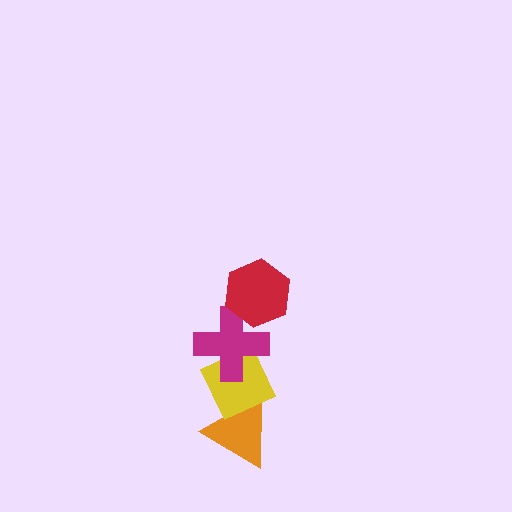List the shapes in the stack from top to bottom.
From top to bottom: the red hexagon, the magenta cross, the yellow diamond, the orange triangle.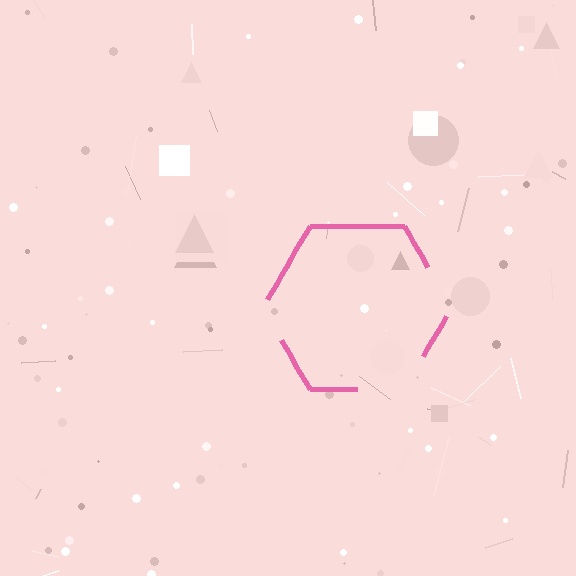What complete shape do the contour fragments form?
The contour fragments form a hexagon.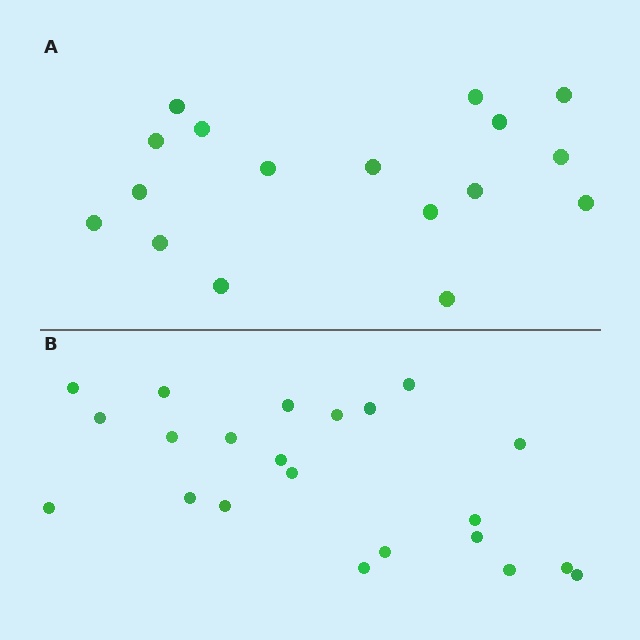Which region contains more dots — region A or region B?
Region B (the bottom region) has more dots.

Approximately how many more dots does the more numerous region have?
Region B has about 5 more dots than region A.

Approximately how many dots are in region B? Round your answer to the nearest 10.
About 20 dots. (The exact count is 22, which rounds to 20.)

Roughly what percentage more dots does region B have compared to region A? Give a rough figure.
About 30% more.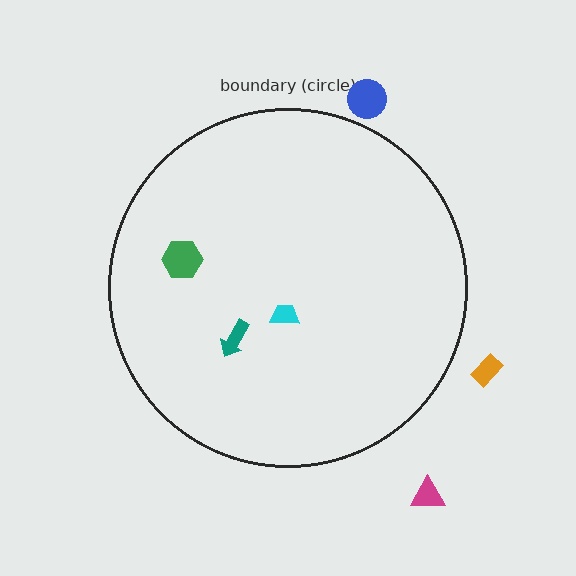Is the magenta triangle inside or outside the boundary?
Outside.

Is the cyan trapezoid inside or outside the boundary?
Inside.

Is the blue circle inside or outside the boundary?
Outside.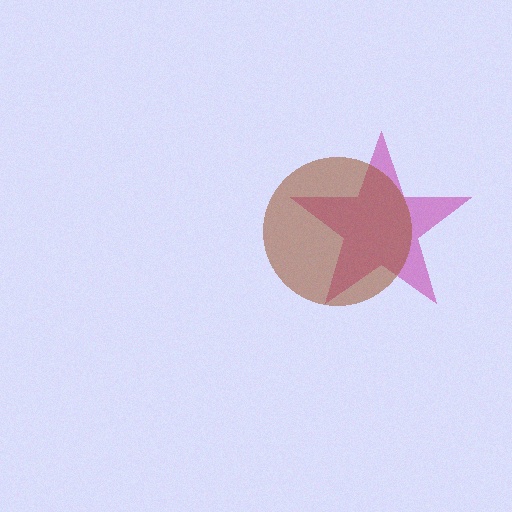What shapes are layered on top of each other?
The layered shapes are: a magenta star, a brown circle.